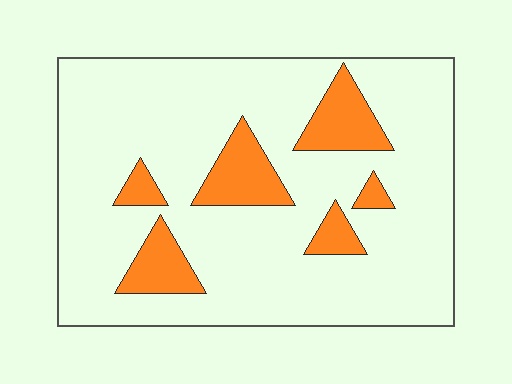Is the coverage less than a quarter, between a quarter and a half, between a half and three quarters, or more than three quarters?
Less than a quarter.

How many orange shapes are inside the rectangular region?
6.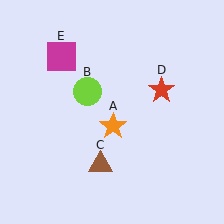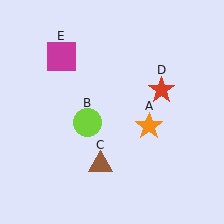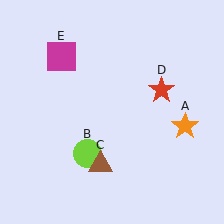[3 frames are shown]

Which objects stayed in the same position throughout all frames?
Brown triangle (object C) and red star (object D) and magenta square (object E) remained stationary.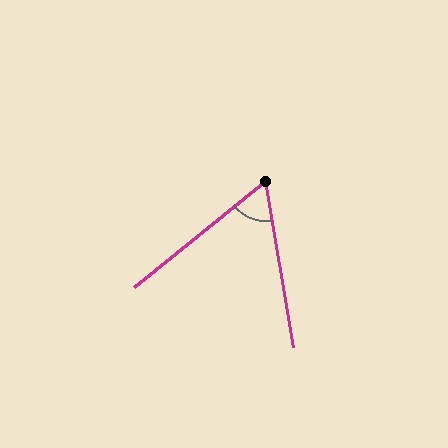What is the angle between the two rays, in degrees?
Approximately 61 degrees.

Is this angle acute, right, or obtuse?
It is acute.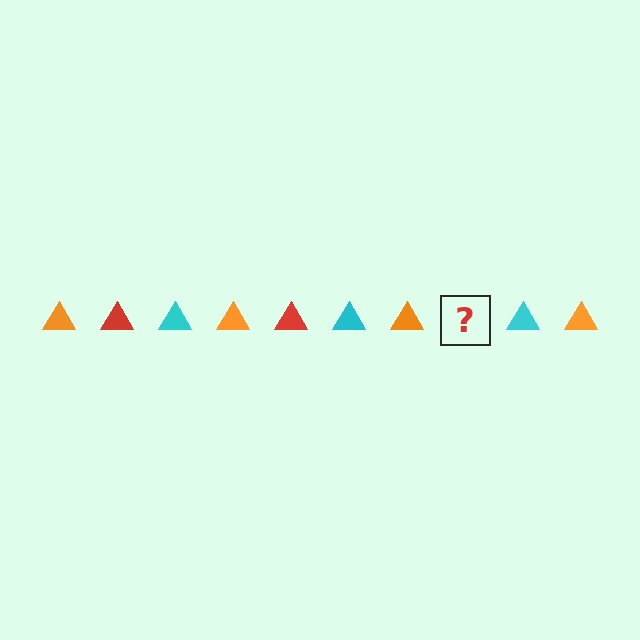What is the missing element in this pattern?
The missing element is a red triangle.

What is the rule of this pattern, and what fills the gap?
The rule is that the pattern cycles through orange, red, cyan triangles. The gap should be filled with a red triangle.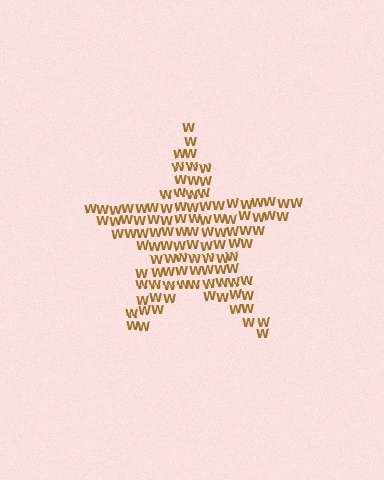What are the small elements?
The small elements are letter W's.